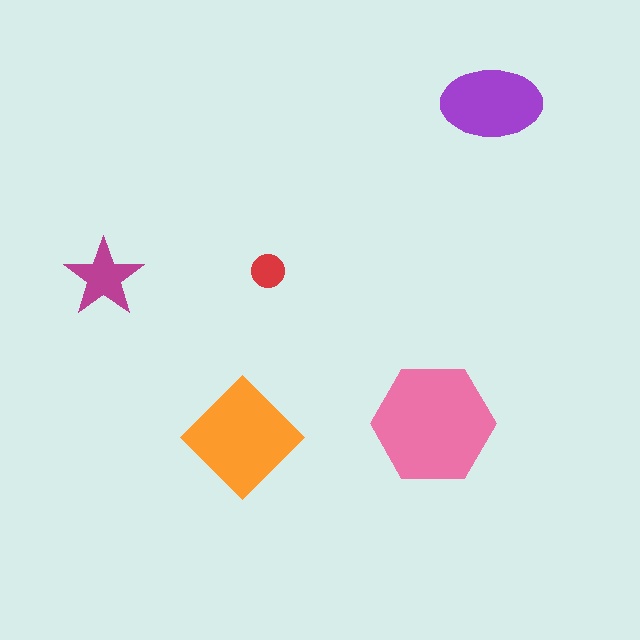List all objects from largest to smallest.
The pink hexagon, the orange diamond, the purple ellipse, the magenta star, the red circle.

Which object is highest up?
The purple ellipse is topmost.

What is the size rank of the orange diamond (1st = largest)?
2nd.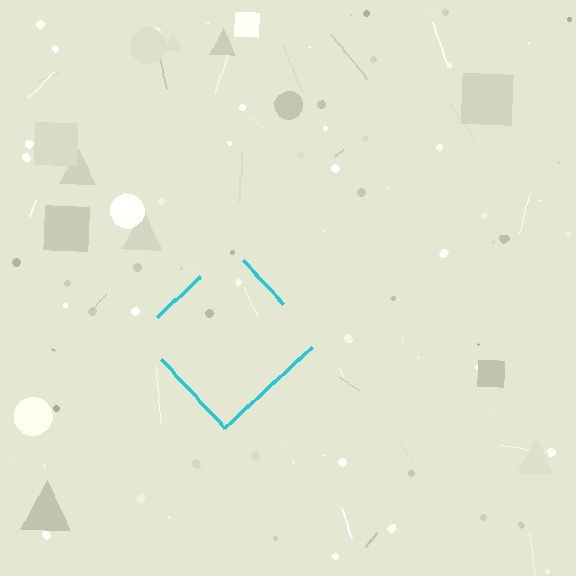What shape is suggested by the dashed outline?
The dashed outline suggests a diamond.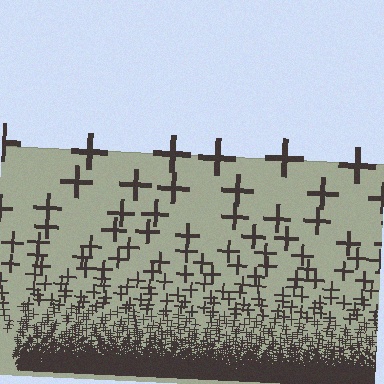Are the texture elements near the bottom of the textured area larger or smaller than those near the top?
Smaller. The gradient is inverted — elements near the bottom are smaller and denser.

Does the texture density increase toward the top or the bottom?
Density increases toward the bottom.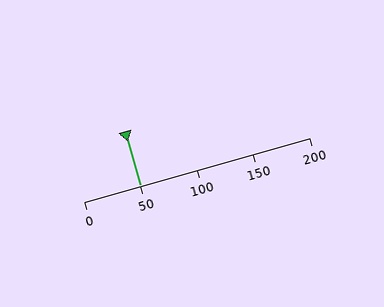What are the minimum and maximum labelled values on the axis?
The axis runs from 0 to 200.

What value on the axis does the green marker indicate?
The marker indicates approximately 50.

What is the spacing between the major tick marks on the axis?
The major ticks are spaced 50 apart.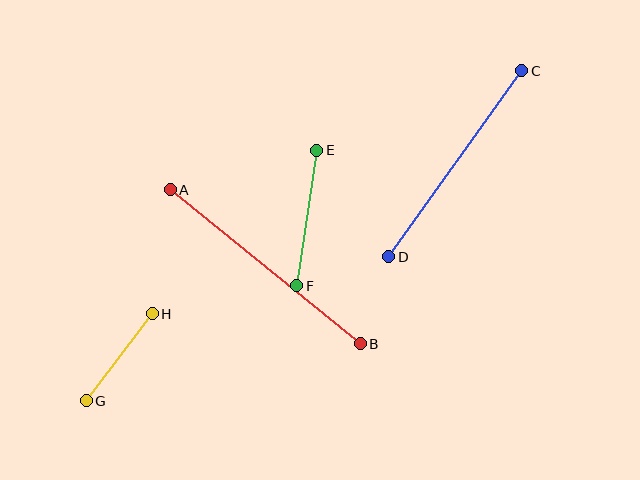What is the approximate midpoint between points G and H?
The midpoint is at approximately (119, 357) pixels.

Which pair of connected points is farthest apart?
Points A and B are farthest apart.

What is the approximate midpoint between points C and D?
The midpoint is at approximately (455, 164) pixels.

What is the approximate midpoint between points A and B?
The midpoint is at approximately (265, 267) pixels.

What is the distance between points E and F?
The distance is approximately 137 pixels.